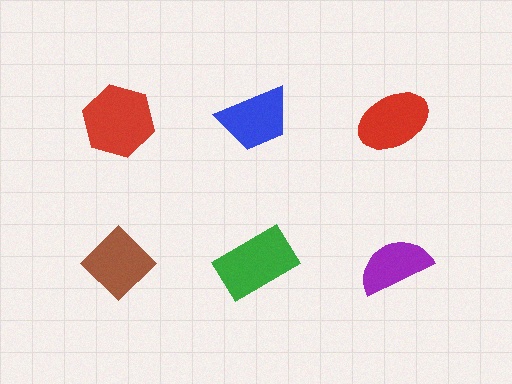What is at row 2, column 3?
A purple semicircle.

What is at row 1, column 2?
A blue trapezoid.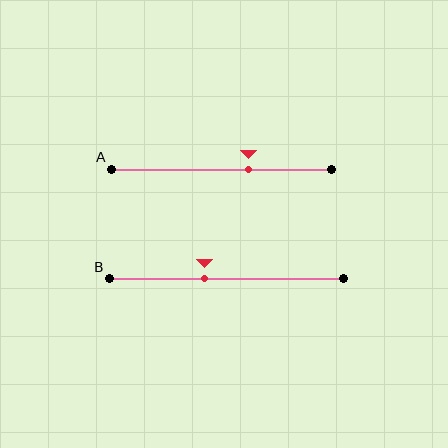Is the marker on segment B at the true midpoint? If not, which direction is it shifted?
No, the marker on segment B is shifted to the left by about 9% of the segment length.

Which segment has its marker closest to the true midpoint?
Segment B has its marker closest to the true midpoint.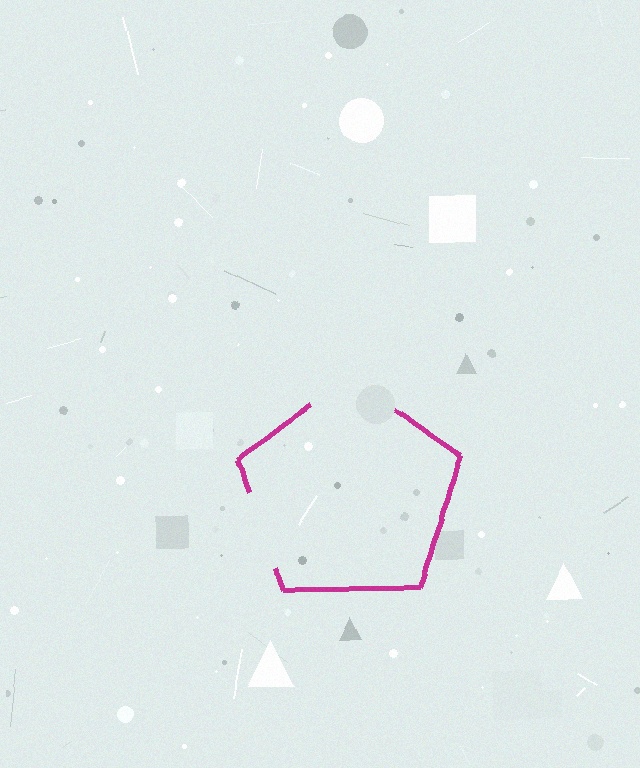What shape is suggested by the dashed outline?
The dashed outline suggests a pentagon.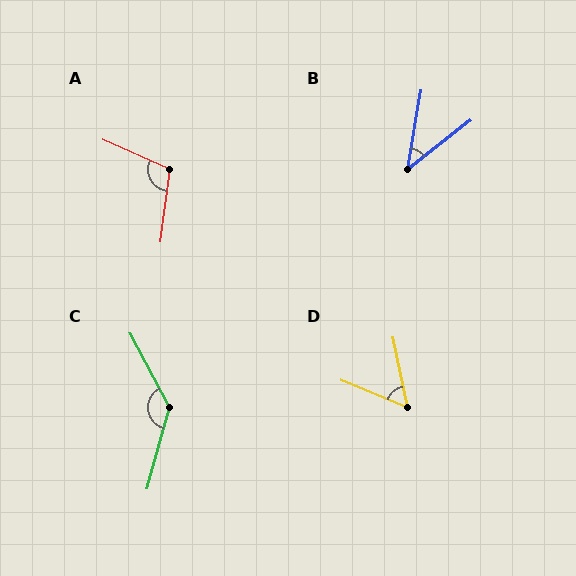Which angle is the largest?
C, at approximately 137 degrees.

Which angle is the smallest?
B, at approximately 43 degrees.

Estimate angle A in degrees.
Approximately 107 degrees.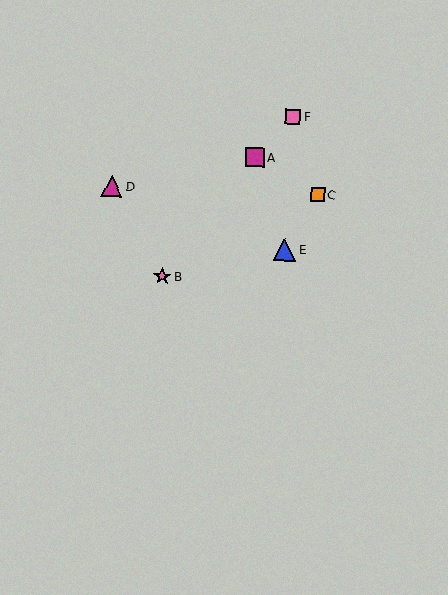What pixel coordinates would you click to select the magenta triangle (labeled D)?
Click at (112, 186) to select the magenta triangle D.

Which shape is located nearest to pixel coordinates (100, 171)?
The magenta triangle (labeled D) at (112, 186) is nearest to that location.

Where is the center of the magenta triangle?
The center of the magenta triangle is at (112, 186).